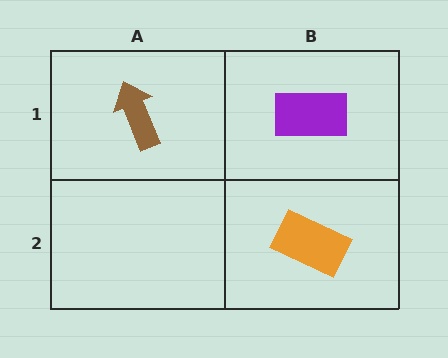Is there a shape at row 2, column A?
No, that cell is empty.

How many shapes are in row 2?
1 shape.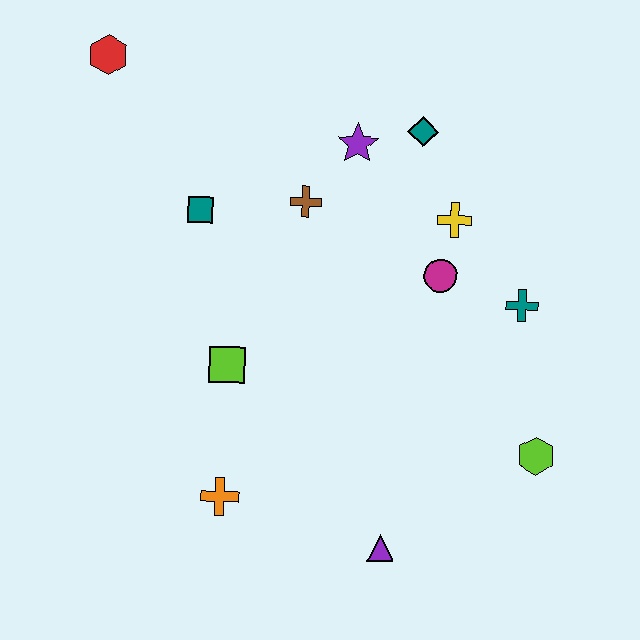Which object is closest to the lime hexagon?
The teal cross is closest to the lime hexagon.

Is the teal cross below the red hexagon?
Yes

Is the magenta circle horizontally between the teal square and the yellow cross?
Yes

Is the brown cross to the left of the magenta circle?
Yes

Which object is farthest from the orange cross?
The red hexagon is farthest from the orange cross.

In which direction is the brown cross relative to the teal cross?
The brown cross is to the left of the teal cross.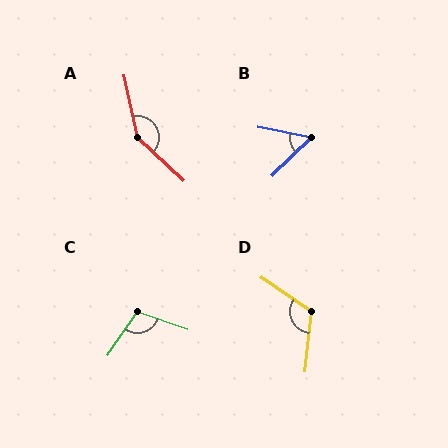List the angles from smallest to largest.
B (55°), C (105°), D (119°), A (146°).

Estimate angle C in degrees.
Approximately 105 degrees.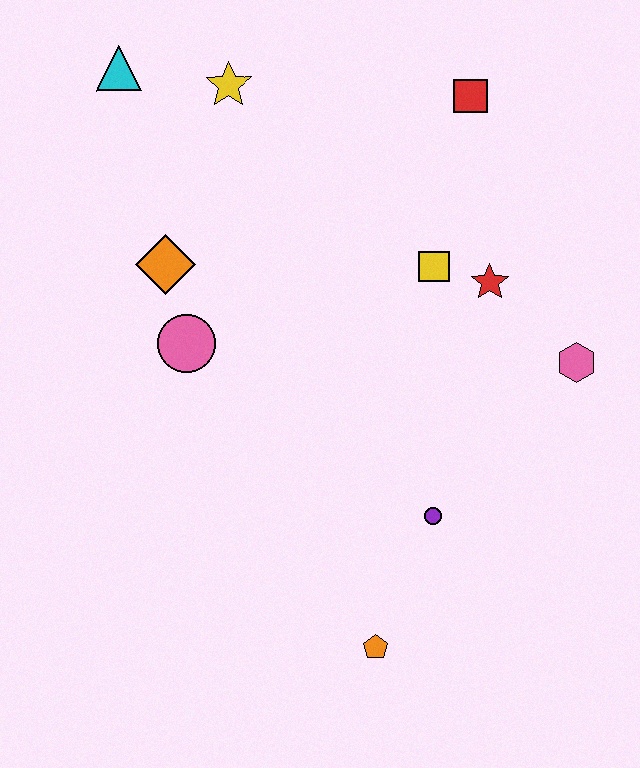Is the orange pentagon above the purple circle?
No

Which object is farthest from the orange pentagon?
The cyan triangle is farthest from the orange pentagon.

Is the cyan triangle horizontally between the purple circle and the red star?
No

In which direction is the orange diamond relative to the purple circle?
The orange diamond is to the left of the purple circle.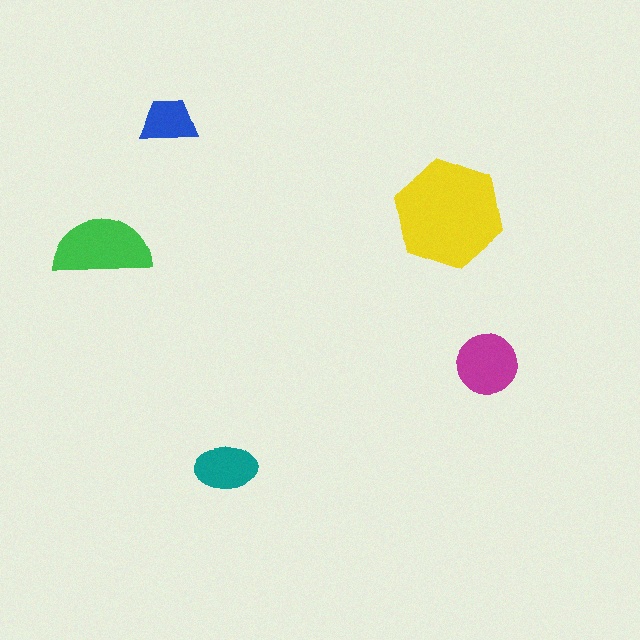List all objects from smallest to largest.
The blue trapezoid, the teal ellipse, the magenta circle, the green semicircle, the yellow hexagon.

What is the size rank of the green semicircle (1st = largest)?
2nd.